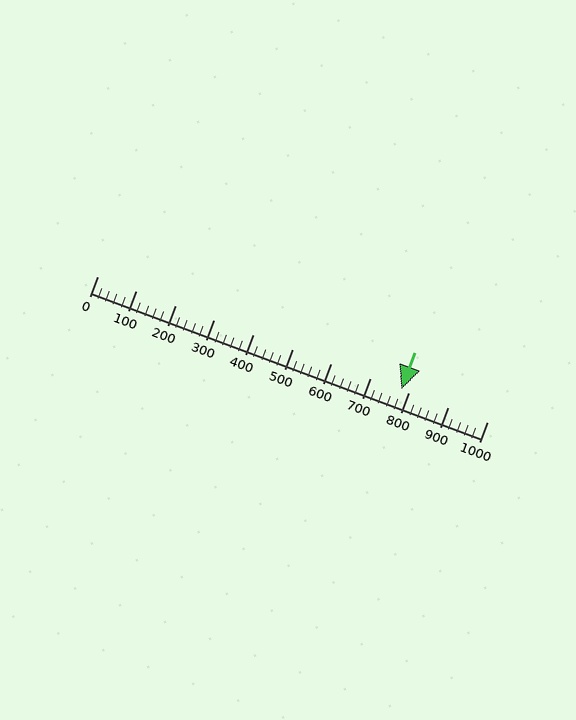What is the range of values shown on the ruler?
The ruler shows values from 0 to 1000.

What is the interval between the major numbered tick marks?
The major tick marks are spaced 100 units apart.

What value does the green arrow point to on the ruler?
The green arrow points to approximately 780.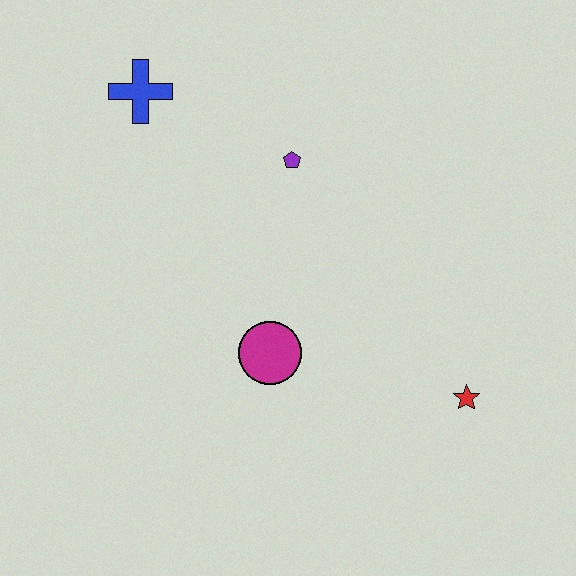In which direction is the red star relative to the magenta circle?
The red star is to the right of the magenta circle.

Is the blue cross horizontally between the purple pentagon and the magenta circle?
No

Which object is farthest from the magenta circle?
The blue cross is farthest from the magenta circle.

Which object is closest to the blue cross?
The purple pentagon is closest to the blue cross.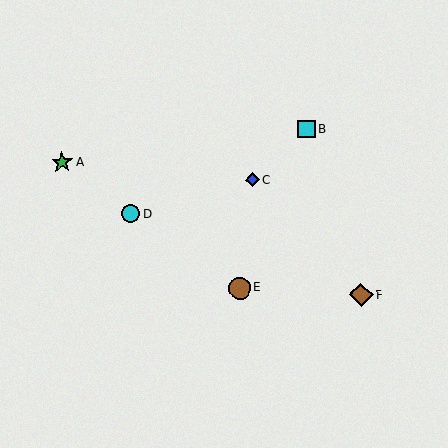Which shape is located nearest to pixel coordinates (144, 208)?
The cyan circle (labeled D) at (131, 214) is nearest to that location.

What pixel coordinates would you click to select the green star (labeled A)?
Click at (62, 163) to select the green star A.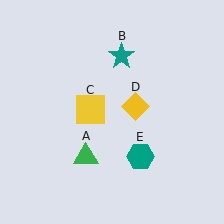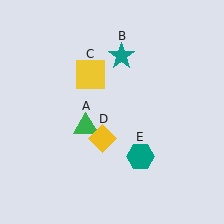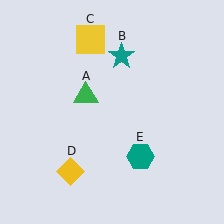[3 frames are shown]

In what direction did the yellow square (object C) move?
The yellow square (object C) moved up.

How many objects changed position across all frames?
3 objects changed position: green triangle (object A), yellow square (object C), yellow diamond (object D).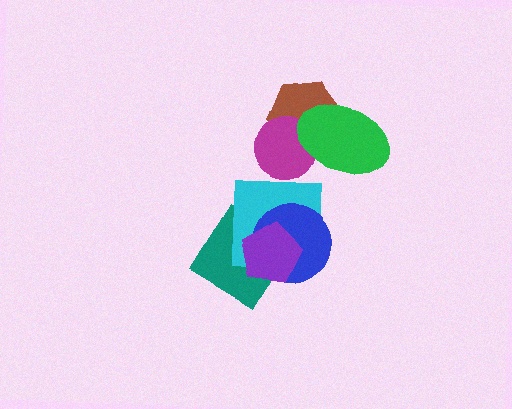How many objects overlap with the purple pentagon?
3 objects overlap with the purple pentagon.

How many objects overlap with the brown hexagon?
2 objects overlap with the brown hexagon.